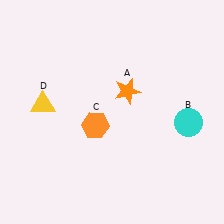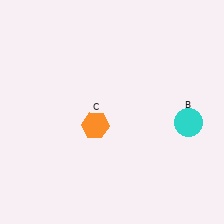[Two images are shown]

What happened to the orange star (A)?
The orange star (A) was removed in Image 2. It was in the top-right area of Image 1.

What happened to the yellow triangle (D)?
The yellow triangle (D) was removed in Image 2. It was in the top-left area of Image 1.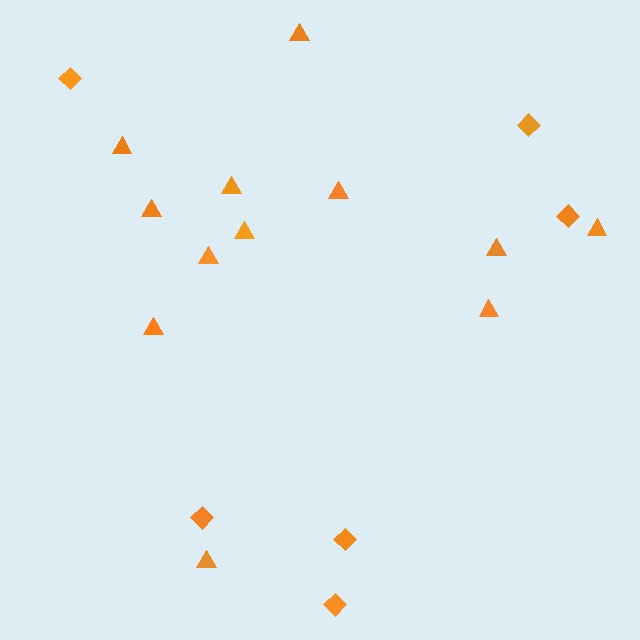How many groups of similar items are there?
There are 2 groups: one group of diamonds (6) and one group of triangles (12).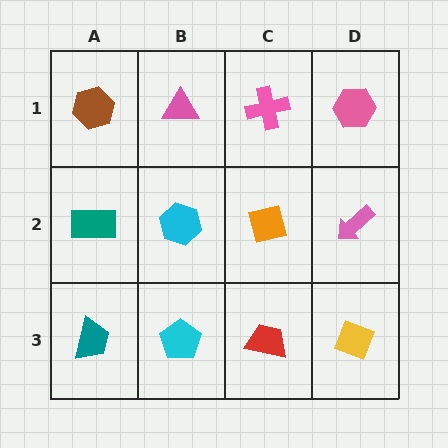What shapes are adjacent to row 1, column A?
A teal rectangle (row 2, column A), a pink triangle (row 1, column B).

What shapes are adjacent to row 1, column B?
A cyan hexagon (row 2, column B), a brown hexagon (row 1, column A), a pink cross (row 1, column C).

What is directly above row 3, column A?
A teal rectangle.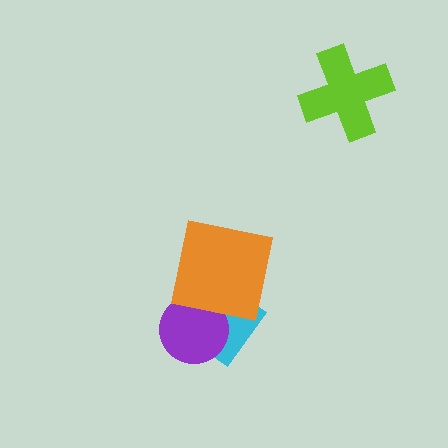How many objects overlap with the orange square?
2 objects overlap with the orange square.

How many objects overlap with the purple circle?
2 objects overlap with the purple circle.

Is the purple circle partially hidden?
Yes, it is partially covered by another shape.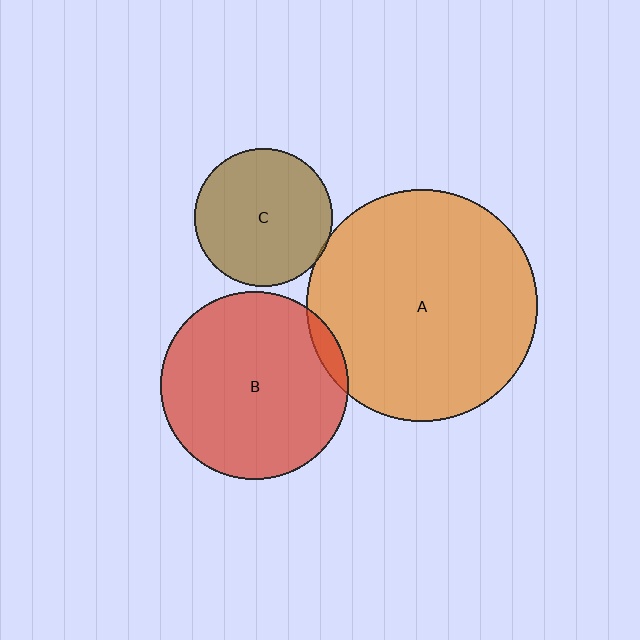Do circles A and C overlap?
Yes.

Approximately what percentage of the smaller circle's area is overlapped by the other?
Approximately 5%.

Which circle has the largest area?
Circle A (orange).